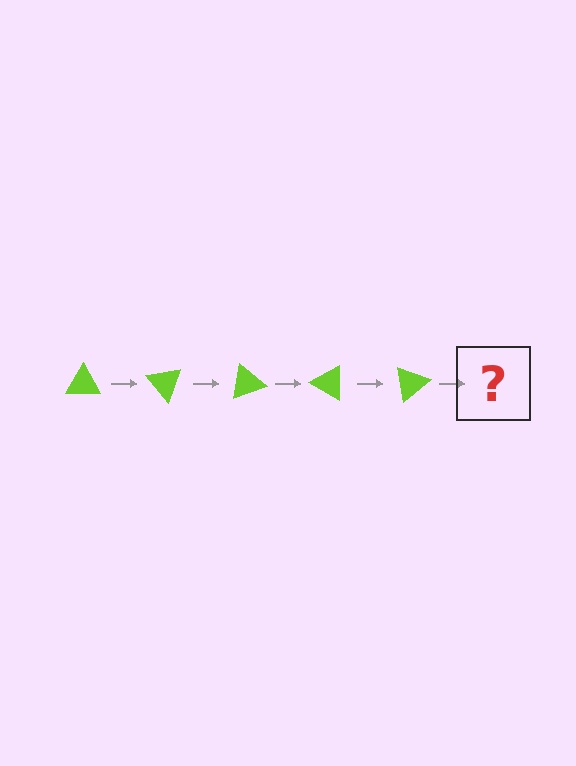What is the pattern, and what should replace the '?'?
The pattern is that the triangle rotates 50 degrees each step. The '?' should be a lime triangle rotated 250 degrees.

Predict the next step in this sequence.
The next step is a lime triangle rotated 250 degrees.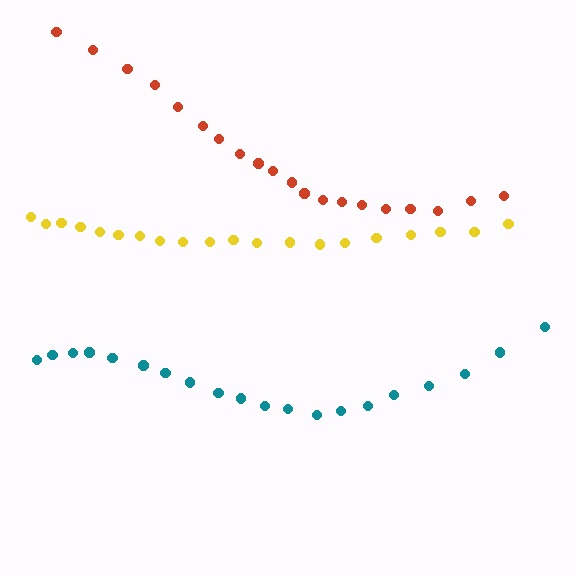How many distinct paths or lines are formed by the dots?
There are 3 distinct paths.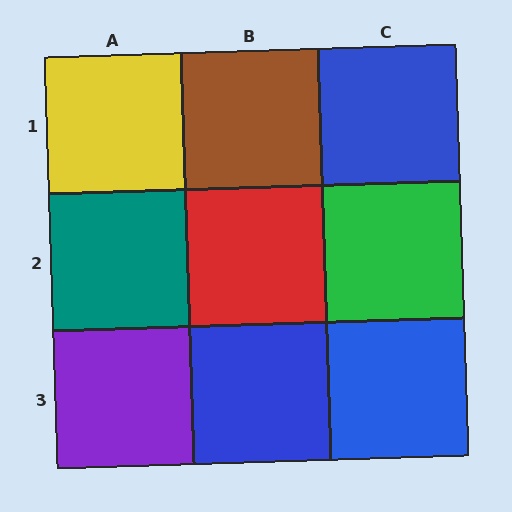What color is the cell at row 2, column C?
Green.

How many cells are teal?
1 cell is teal.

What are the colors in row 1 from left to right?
Yellow, brown, blue.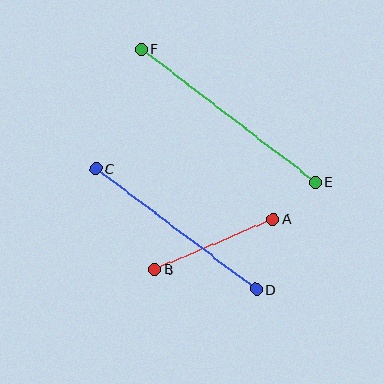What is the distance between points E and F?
The distance is approximately 219 pixels.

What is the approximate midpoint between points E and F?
The midpoint is at approximately (229, 116) pixels.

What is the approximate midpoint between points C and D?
The midpoint is at approximately (176, 229) pixels.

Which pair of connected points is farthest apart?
Points E and F are farthest apart.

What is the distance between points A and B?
The distance is approximately 128 pixels.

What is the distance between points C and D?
The distance is approximately 201 pixels.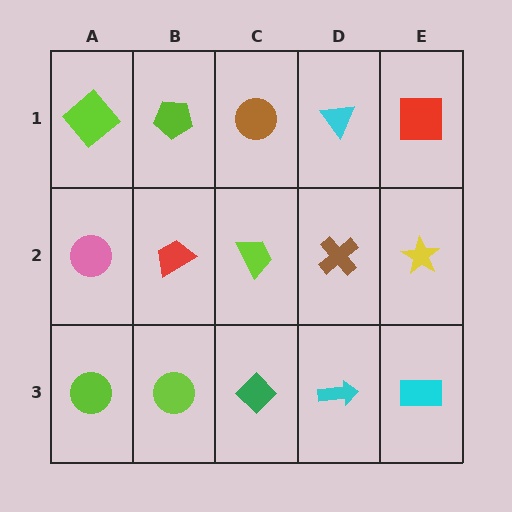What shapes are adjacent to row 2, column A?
A lime diamond (row 1, column A), a lime circle (row 3, column A), a red trapezoid (row 2, column B).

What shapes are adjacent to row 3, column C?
A lime trapezoid (row 2, column C), a lime circle (row 3, column B), a cyan arrow (row 3, column D).